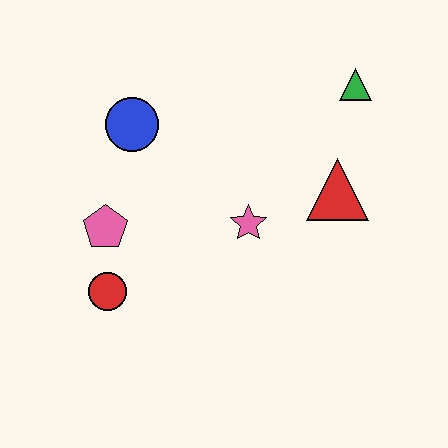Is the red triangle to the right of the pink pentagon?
Yes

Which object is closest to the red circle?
The pink pentagon is closest to the red circle.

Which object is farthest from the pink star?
The green triangle is farthest from the pink star.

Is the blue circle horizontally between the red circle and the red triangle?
Yes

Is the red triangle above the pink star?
Yes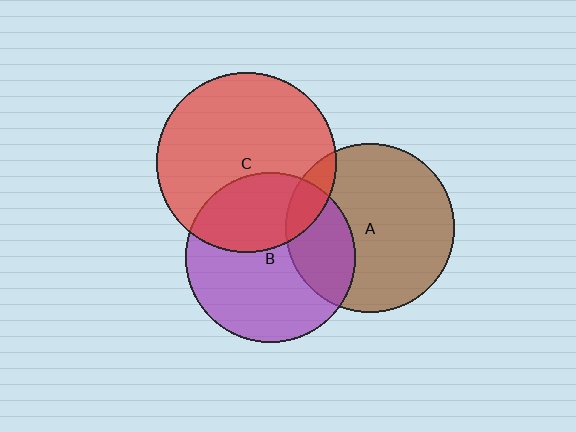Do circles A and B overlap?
Yes.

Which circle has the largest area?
Circle C (red).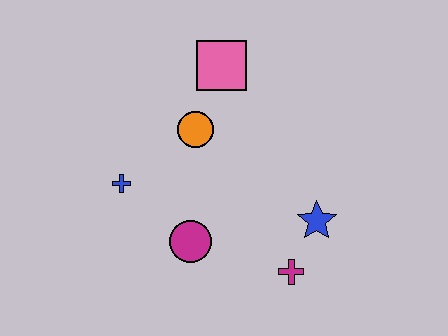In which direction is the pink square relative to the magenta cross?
The pink square is above the magenta cross.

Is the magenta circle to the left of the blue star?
Yes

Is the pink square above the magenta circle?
Yes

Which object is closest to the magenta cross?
The blue star is closest to the magenta cross.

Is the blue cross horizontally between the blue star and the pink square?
No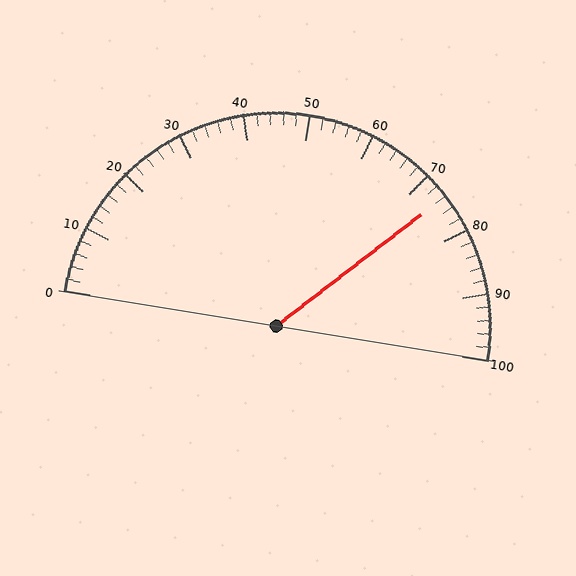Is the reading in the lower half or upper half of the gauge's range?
The reading is in the upper half of the range (0 to 100).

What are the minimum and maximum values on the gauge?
The gauge ranges from 0 to 100.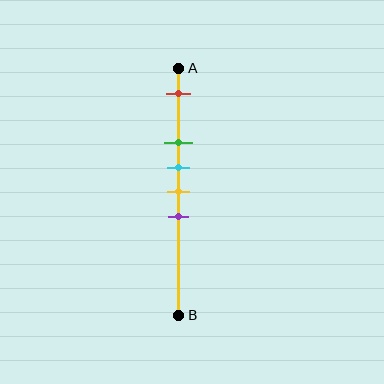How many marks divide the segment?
There are 5 marks dividing the segment.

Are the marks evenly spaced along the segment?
No, the marks are not evenly spaced.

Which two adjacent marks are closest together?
The cyan and yellow marks are the closest adjacent pair.